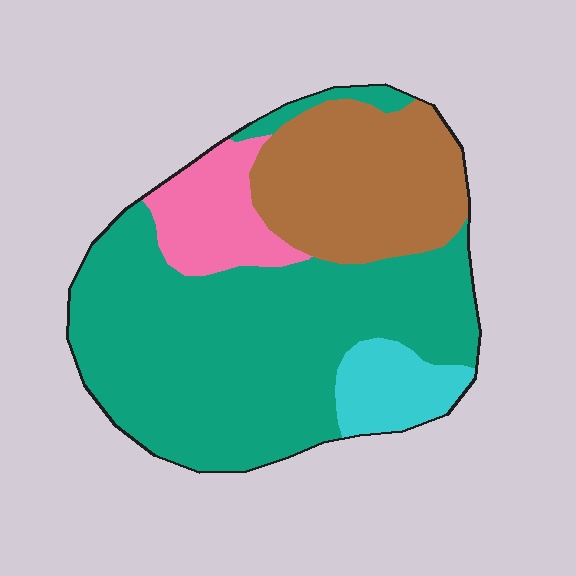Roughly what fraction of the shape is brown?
Brown takes up less than a quarter of the shape.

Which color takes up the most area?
Teal, at roughly 55%.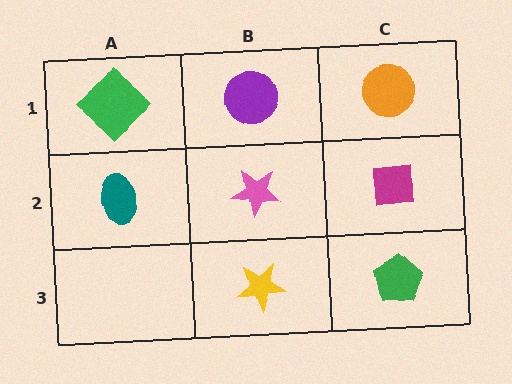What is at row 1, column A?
A green diamond.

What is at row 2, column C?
A magenta square.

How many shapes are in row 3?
2 shapes.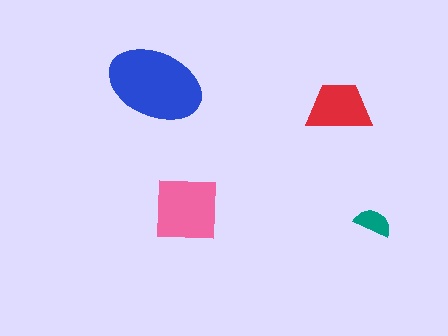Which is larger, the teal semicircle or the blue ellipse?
The blue ellipse.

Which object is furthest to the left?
The blue ellipse is leftmost.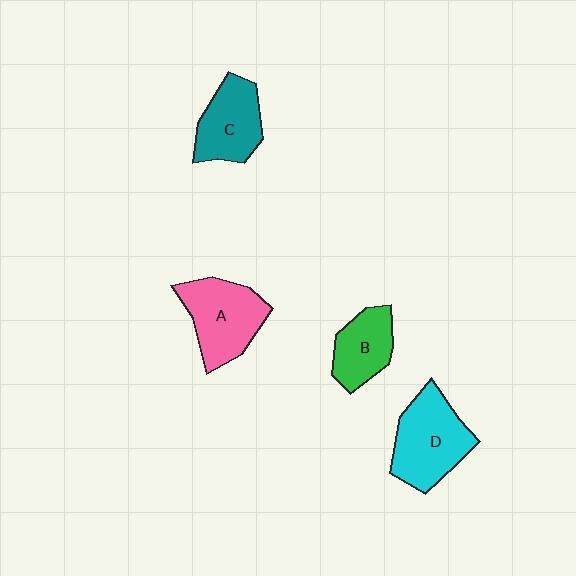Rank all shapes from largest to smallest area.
From largest to smallest: D (cyan), A (pink), C (teal), B (green).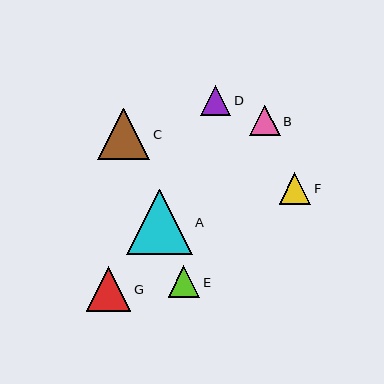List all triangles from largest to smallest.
From largest to smallest: A, C, G, F, E, B, D.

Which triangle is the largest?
Triangle A is the largest with a size of approximately 66 pixels.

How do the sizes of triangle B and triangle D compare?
Triangle B and triangle D are approximately the same size.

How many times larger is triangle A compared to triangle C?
Triangle A is approximately 1.3 times the size of triangle C.